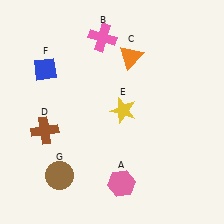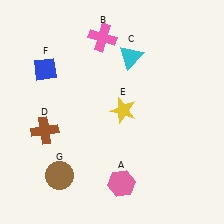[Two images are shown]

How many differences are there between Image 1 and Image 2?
There is 1 difference between the two images.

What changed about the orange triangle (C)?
In Image 1, C is orange. In Image 2, it changed to cyan.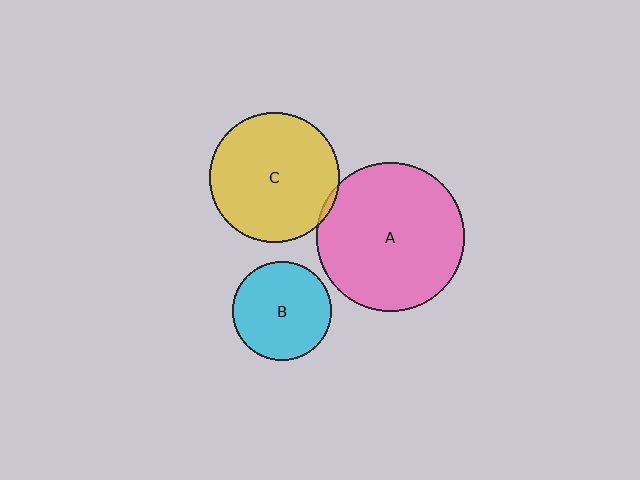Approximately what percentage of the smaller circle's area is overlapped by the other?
Approximately 5%.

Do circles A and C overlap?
Yes.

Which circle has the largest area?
Circle A (pink).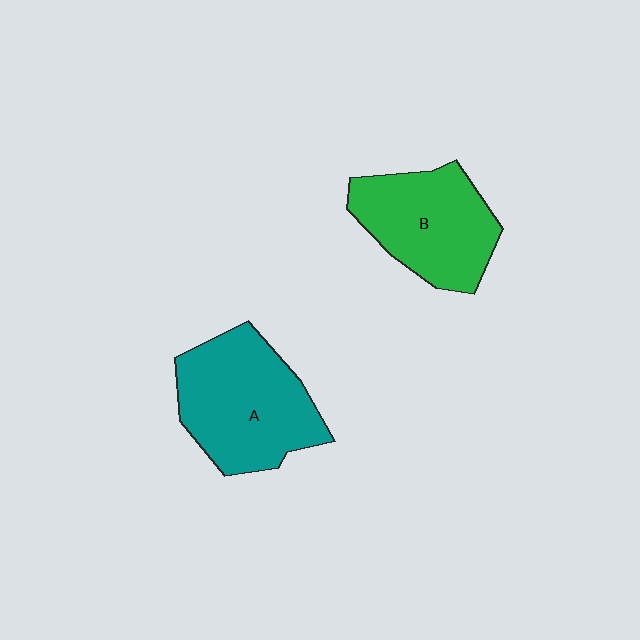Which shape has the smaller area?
Shape B (green).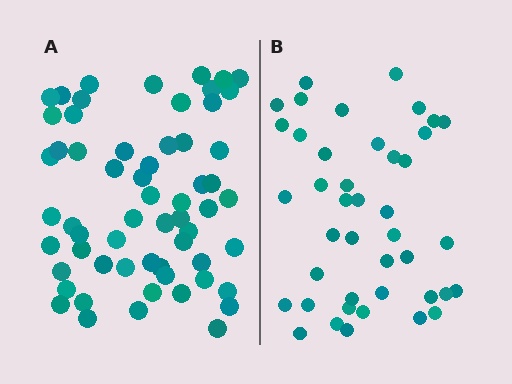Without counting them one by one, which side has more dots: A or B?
Region A (the left region) has more dots.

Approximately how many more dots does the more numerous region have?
Region A has approximately 20 more dots than region B.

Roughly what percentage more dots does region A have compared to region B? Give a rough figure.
About 45% more.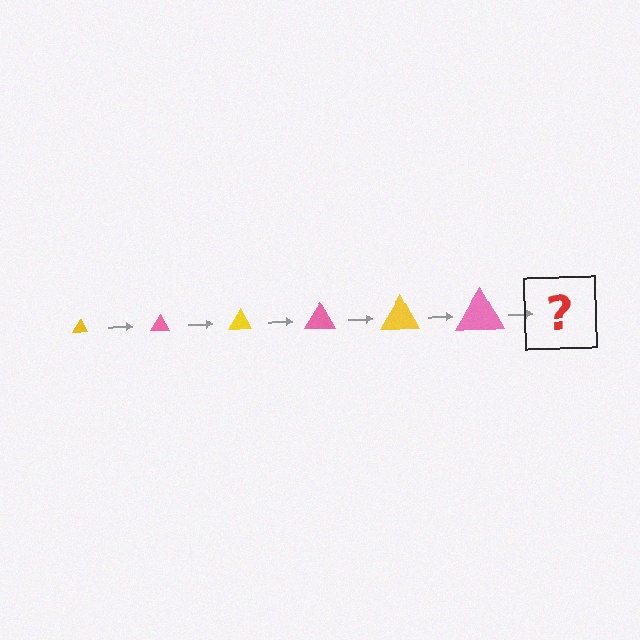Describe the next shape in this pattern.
It should be a yellow triangle, larger than the previous one.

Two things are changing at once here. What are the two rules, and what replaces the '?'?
The two rules are that the triangle grows larger each step and the color cycles through yellow and pink. The '?' should be a yellow triangle, larger than the previous one.